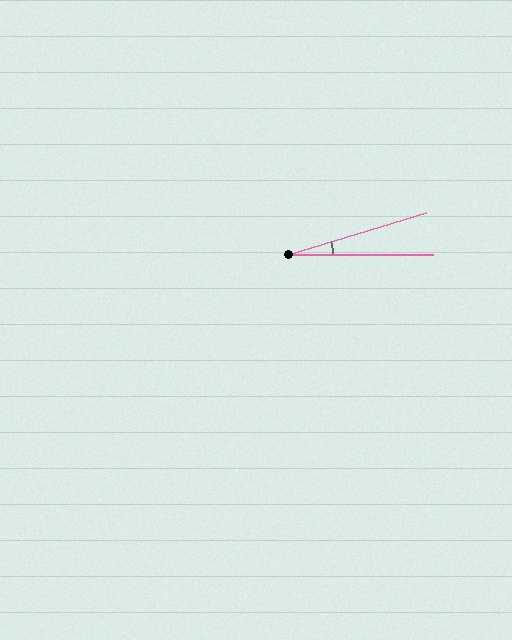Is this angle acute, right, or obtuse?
It is acute.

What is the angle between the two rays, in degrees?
Approximately 17 degrees.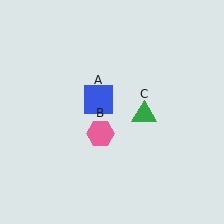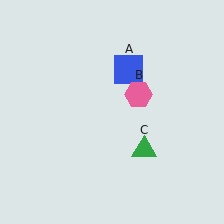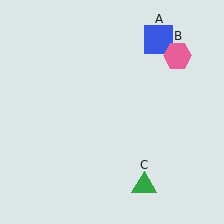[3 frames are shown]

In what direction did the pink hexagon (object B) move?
The pink hexagon (object B) moved up and to the right.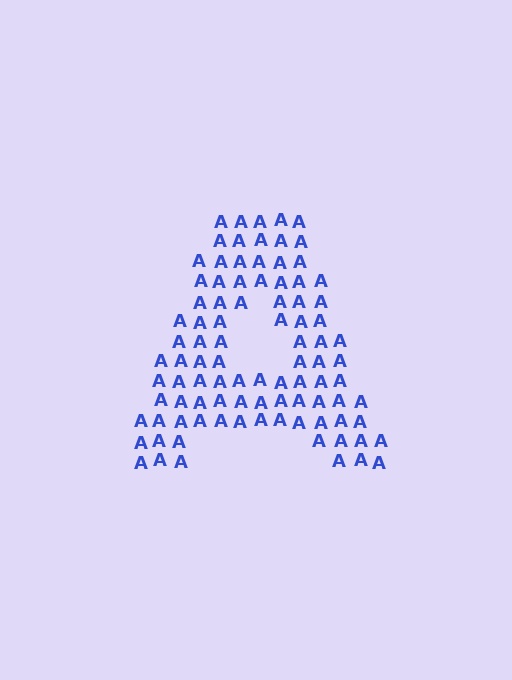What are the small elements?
The small elements are letter A's.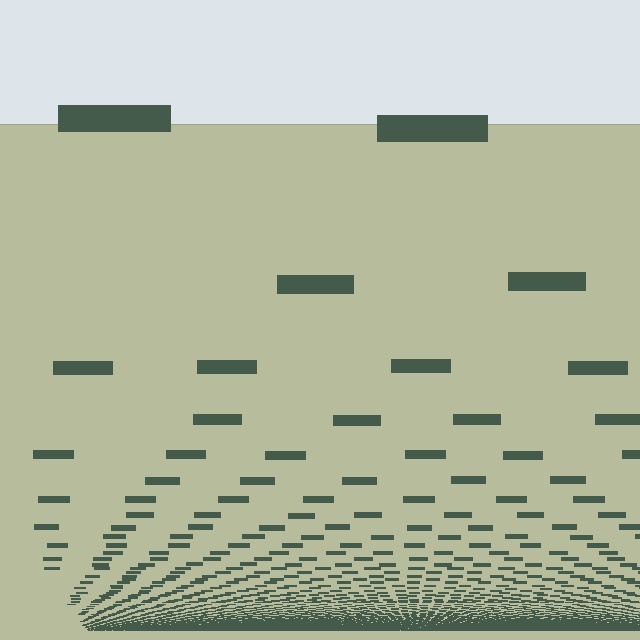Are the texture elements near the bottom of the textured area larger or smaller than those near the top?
Smaller. The gradient is inverted — elements near the bottom are smaller and denser.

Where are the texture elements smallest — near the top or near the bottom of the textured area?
Near the bottom.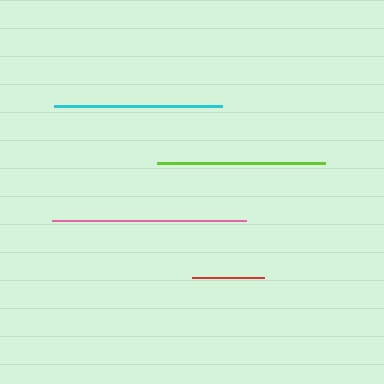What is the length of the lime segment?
The lime segment is approximately 169 pixels long.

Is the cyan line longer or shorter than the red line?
The cyan line is longer than the red line.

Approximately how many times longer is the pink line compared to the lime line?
The pink line is approximately 1.1 times the length of the lime line.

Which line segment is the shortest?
The red line is the shortest at approximately 72 pixels.